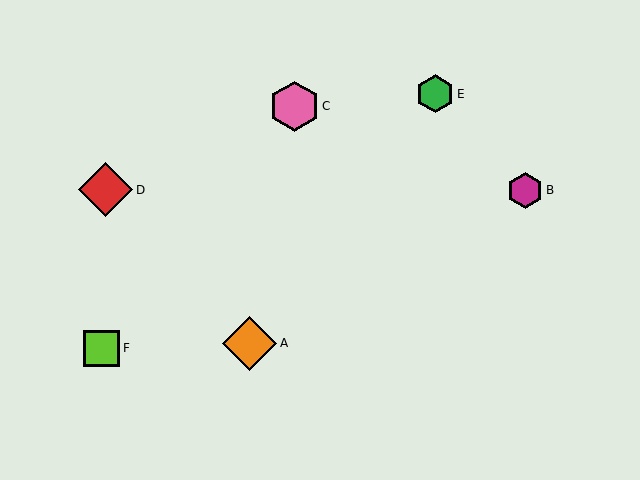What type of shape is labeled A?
Shape A is an orange diamond.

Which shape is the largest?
The orange diamond (labeled A) is the largest.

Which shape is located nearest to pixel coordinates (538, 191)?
The magenta hexagon (labeled B) at (525, 190) is nearest to that location.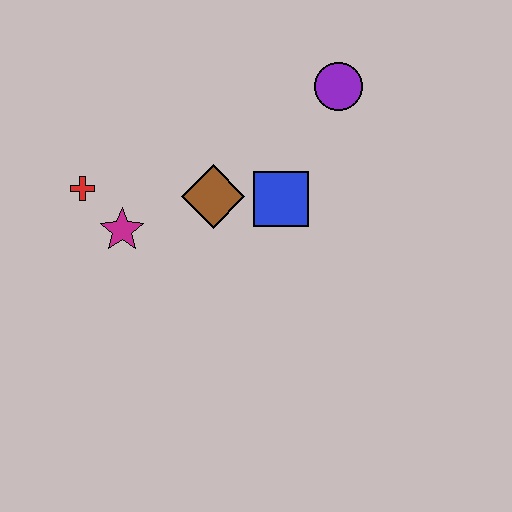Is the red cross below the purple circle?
Yes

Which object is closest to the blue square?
The brown diamond is closest to the blue square.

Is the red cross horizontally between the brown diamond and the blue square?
No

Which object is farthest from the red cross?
The purple circle is farthest from the red cross.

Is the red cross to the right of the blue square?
No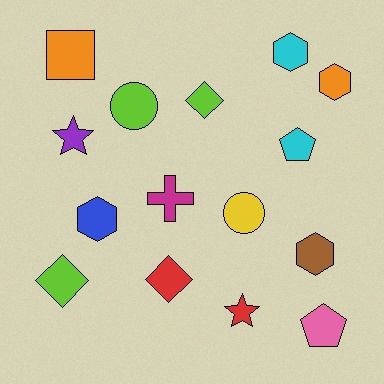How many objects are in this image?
There are 15 objects.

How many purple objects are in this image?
There is 1 purple object.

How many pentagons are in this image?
There are 2 pentagons.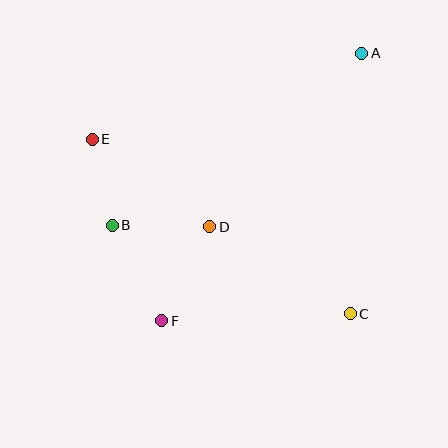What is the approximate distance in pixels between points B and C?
The distance between B and C is approximately 254 pixels.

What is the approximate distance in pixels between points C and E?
The distance between C and E is approximately 311 pixels.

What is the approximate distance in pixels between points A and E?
The distance between A and E is approximately 283 pixels.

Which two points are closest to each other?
Points B and E are closest to each other.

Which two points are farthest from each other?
Points A and F are farthest from each other.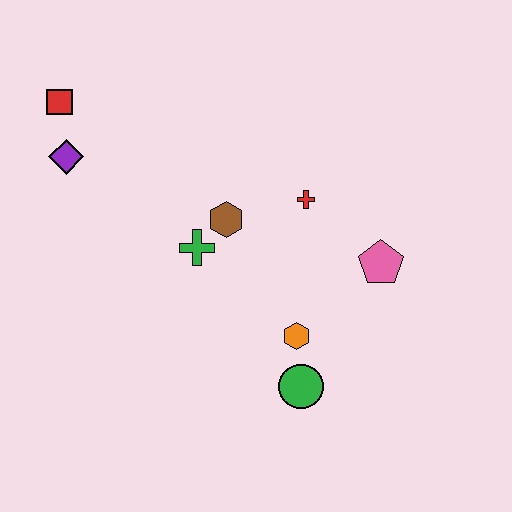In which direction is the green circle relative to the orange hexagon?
The green circle is below the orange hexagon.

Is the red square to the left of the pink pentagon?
Yes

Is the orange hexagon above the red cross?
No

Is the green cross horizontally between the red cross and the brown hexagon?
No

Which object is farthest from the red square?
The green circle is farthest from the red square.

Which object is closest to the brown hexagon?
The green cross is closest to the brown hexagon.